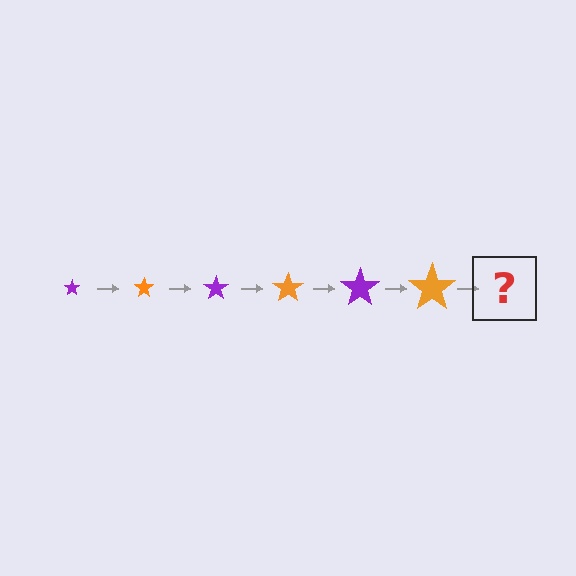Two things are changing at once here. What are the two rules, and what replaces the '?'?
The two rules are that the star grows larger each step and the color cycles through purple and orange. The '?' should be a purple star, larger than the previous one.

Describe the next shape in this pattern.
It should be a purple star, larger than the previous one.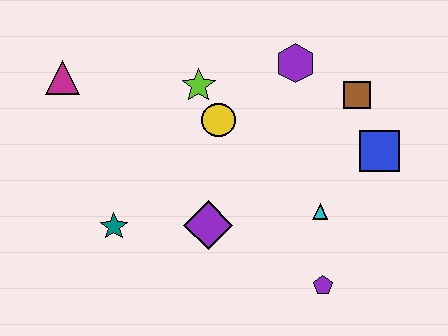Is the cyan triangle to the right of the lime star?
Yes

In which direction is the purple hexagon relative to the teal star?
The purple hexagon is to the right of the teal star.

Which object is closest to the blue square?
The brown square is closest to the blue square.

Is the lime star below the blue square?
No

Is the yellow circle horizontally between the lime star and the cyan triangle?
Yes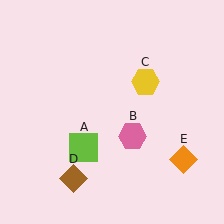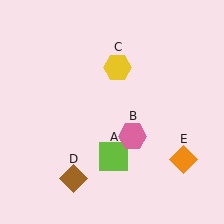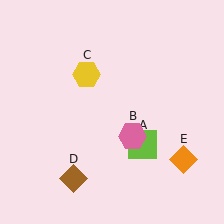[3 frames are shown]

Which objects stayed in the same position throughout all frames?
Pink hexagon (object B) and brown diamond (object D) and orange diamond (object E) remained stationary.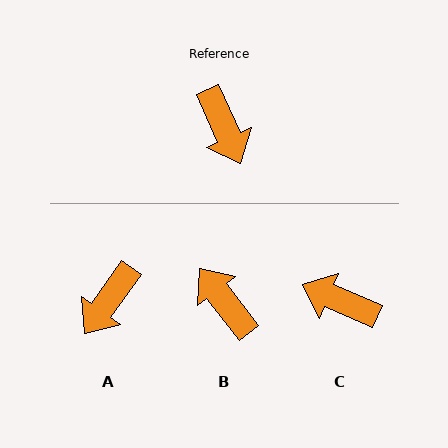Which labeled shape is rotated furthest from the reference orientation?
B, about 166 degrees away.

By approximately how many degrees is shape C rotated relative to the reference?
Approximately 137 degrees clockwise.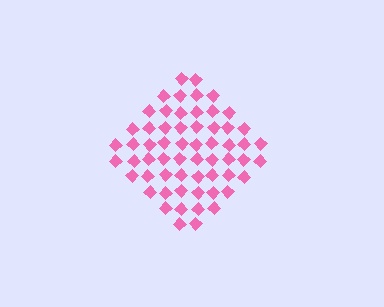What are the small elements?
The small elements are diamonds.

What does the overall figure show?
The overall figure shows a diamond.